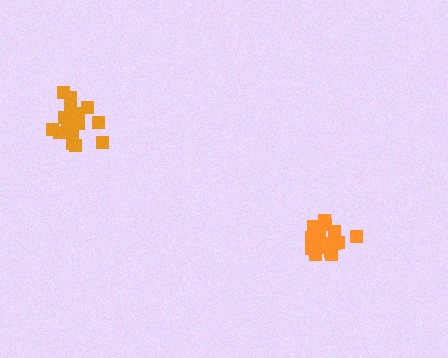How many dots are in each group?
Group 1: 19 dots, Group 2: 20 dots (39 total).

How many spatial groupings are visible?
There are 2 spatial groupings.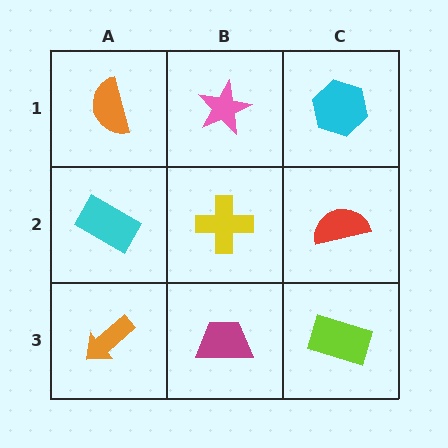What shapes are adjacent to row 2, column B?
A pink star (row 1, column B), a magenta trapezoid (row 3, column B), a cyan rectangle (row 2, column A), a red semicircle (row 2, column C).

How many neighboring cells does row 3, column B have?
3.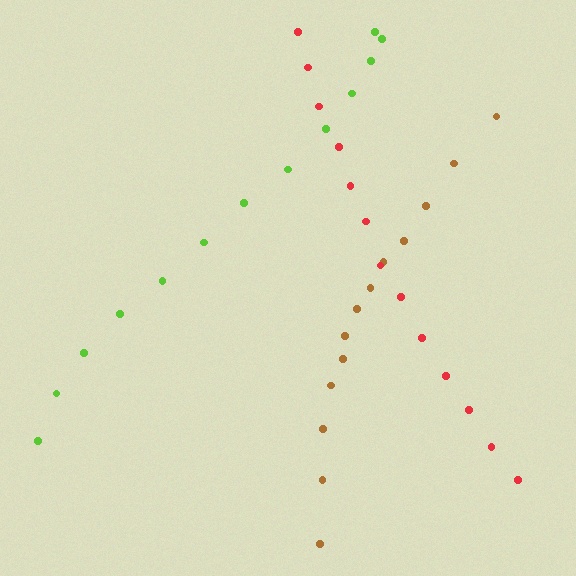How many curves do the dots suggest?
There are 3 distinct paths.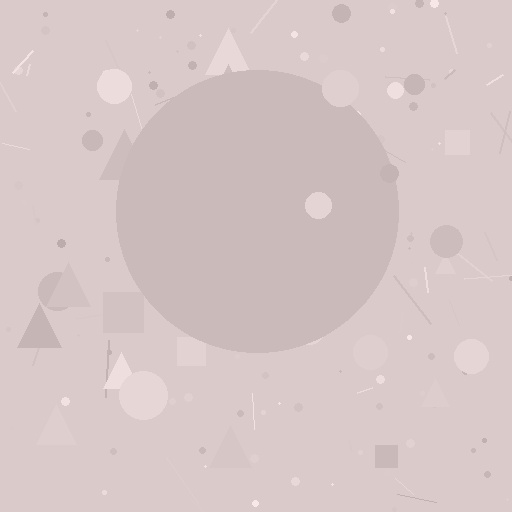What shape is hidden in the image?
A circle is hidden in the image.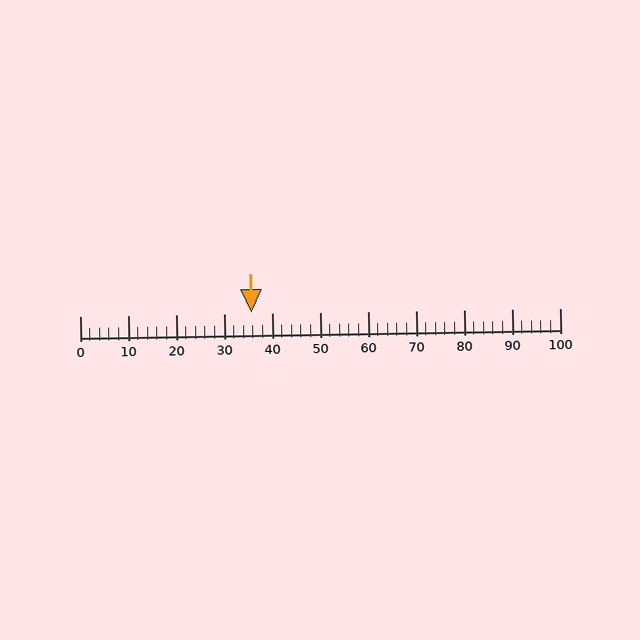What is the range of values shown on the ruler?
The ruler shows values from 0 to 100.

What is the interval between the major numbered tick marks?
The major tick marks are spaced 10 units apart.